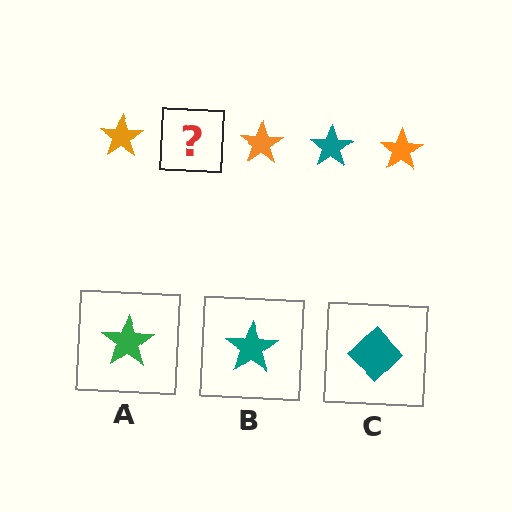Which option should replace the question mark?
Option B.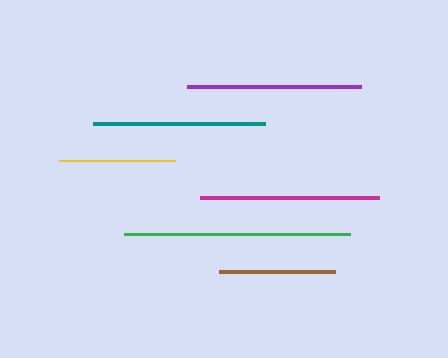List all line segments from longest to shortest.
From longest to shortest: green, magenta, purple, teal, brown, yellow.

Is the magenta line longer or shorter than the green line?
The green line is longer than the magenta line.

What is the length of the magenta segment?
The magenta segment is approximately 179 pixels long.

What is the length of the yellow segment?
The yellow segment is approximately 116 pixels long.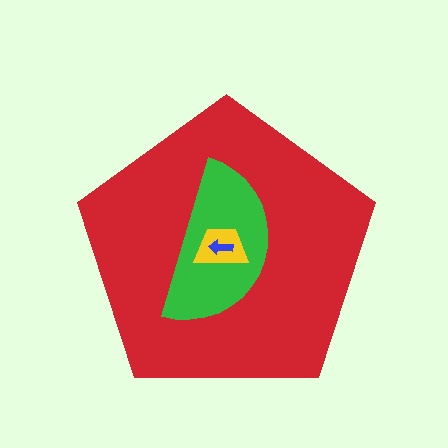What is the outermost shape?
The red pentagon.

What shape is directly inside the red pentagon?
The green semicircle.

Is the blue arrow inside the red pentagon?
Yes.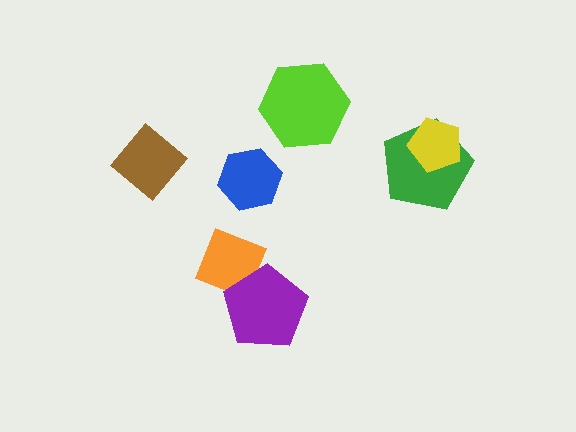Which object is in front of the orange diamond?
The purple pentagon is in front of the orange diamond.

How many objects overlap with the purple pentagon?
1 object overlaps with the purple pentagon.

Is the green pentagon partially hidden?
Yes, it is partially covered by another shape.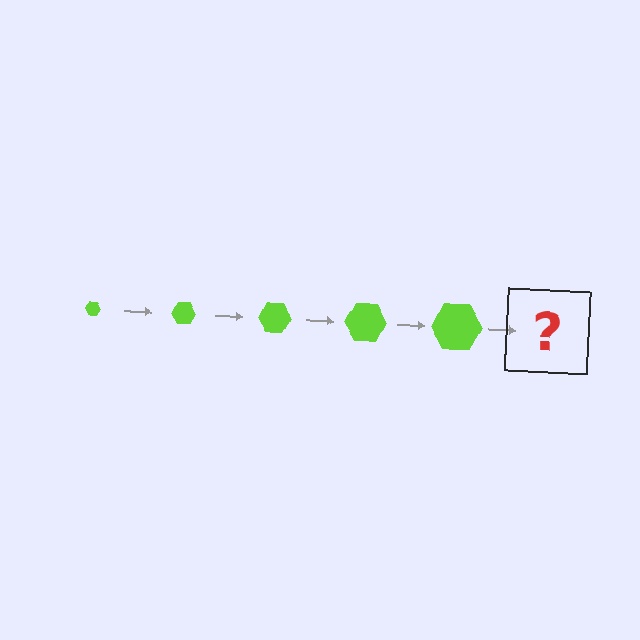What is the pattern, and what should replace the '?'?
The pattern is that the hexagon gets progressively larger each step. The '?' should be a lime hexagon, larger than the previous one.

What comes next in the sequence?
The next element should be a lime hexagon, larger than the previous one.